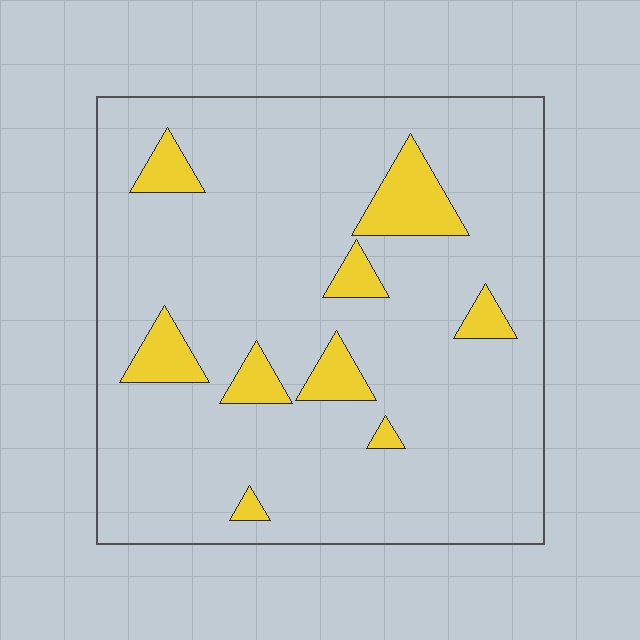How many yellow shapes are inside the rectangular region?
9.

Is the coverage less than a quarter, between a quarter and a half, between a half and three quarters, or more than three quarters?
Less than a quarter.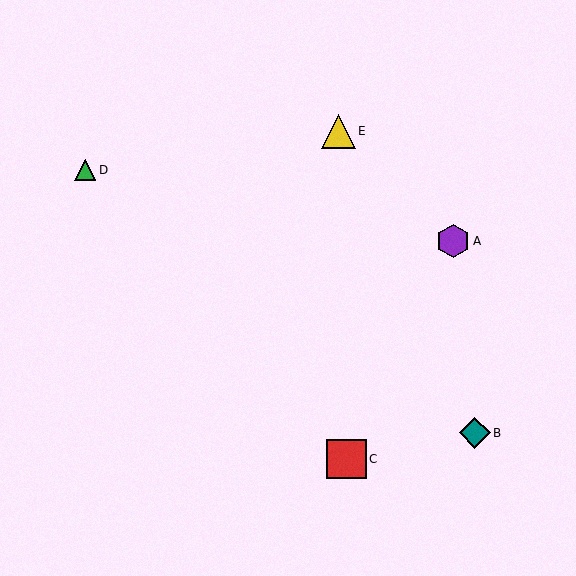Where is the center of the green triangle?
The center of the green triangle is at (85, 170).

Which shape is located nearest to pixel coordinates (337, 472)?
The red square (labeled C) at (346, 459) is nearest to that location.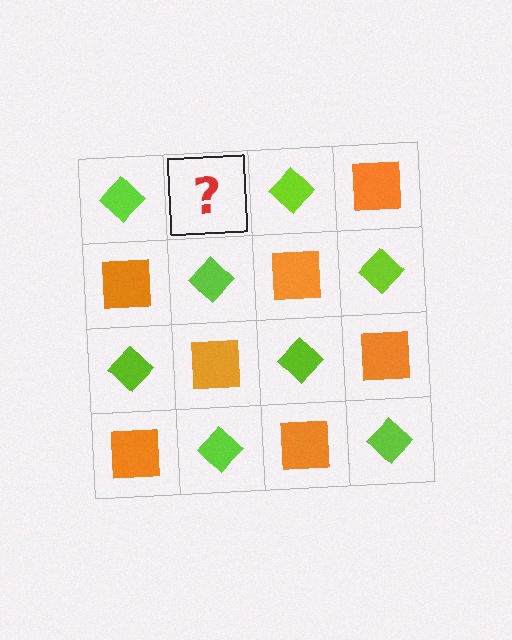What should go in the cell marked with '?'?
The missing cell should contain an orange square.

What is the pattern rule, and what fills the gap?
The rule is that it alternates lime diamond and orange square in a checkerboard pattern. The gap should be filled with an orange square.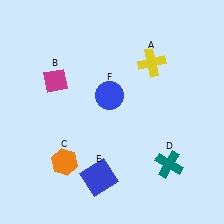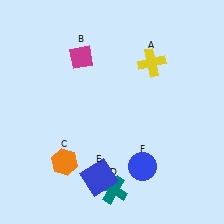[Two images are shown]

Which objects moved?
The objects that moved are: the magenta diamond (B), the teal cross (D), the blue circle (F).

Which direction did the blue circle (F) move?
The blue circle (F) moved down.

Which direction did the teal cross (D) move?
The teal cross (D) moved left.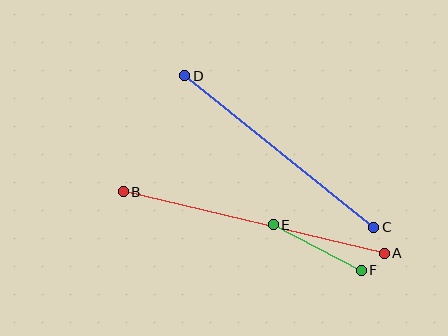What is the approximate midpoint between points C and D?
The midpoint is at approximately (279, 151) pixels.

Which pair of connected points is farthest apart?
Points A and B are farthest apart.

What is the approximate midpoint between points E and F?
The midpoint is at approximately (317, 248) pixels.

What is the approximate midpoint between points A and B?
The midpoint is at approximately (254, 223) pixels.